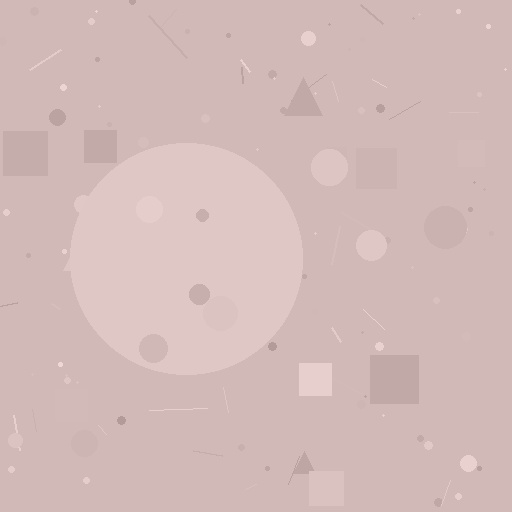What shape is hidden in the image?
A circle is hidden in the image.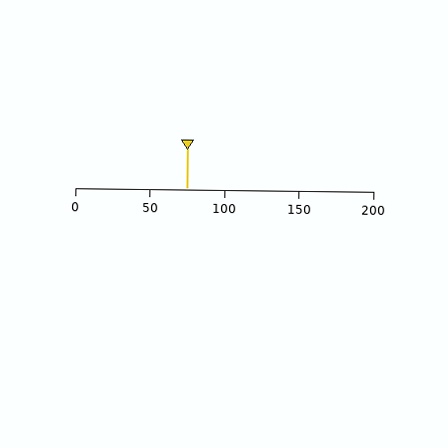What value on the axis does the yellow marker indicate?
The marker indicates approximately 75.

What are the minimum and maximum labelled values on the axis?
The axis runs from 0 to 200.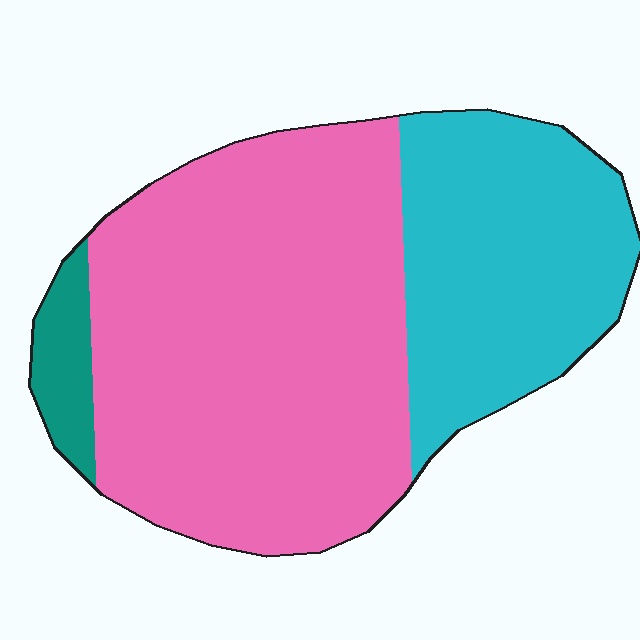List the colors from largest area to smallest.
From largest to smallest: pink, cyan, teal.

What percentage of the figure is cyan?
Cyan takes up about one third (1/3) of the figure.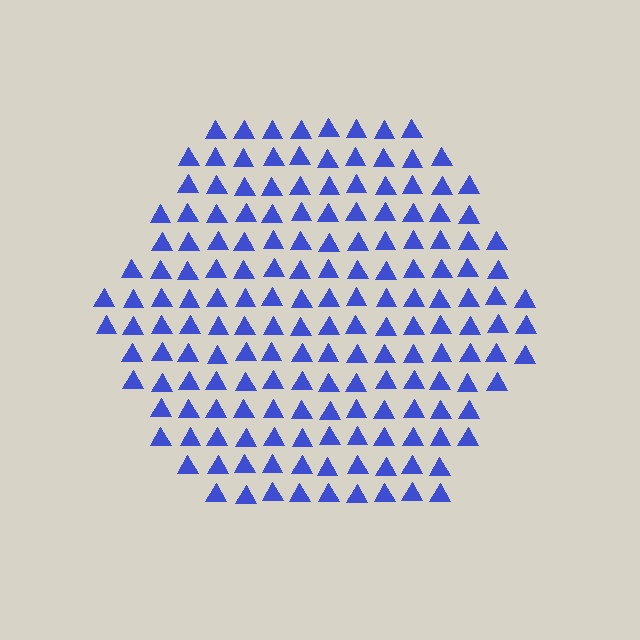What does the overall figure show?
The overall figure shows a hexagon.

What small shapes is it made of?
It is made of small triangles.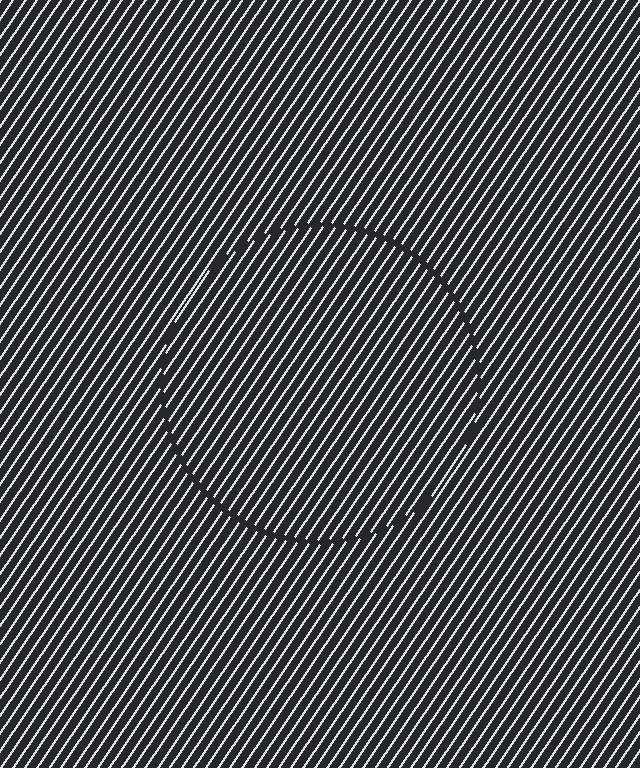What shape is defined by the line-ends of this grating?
An illusory circle. The interior of the shape contains the same grating, shifted by half a period — the contour is defined by the phase discontinuity where line-ends from the inner and outer gratings abut.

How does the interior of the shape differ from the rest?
The interior of the shape contains the same grating, shifted by half a period — the contour is defined by the phase discontinuity where line-ends from the inner and outer gratings abut.